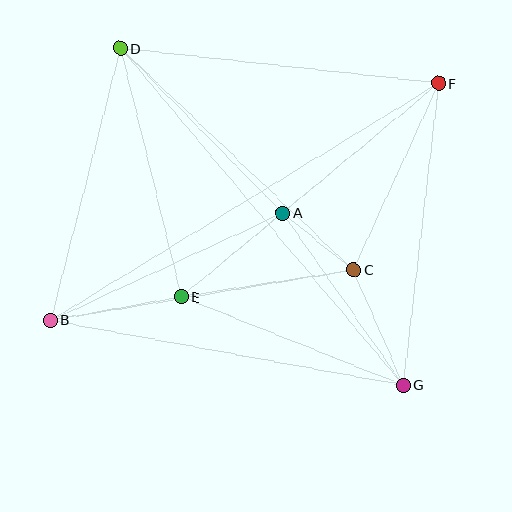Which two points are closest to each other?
Points A and C are closest to each other.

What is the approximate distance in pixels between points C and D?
The distance between C and D is approximately 322 pixels.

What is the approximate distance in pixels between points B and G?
The distance between B and G is approximately 358 pixels.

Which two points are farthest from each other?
Points B and F are farthest from each other.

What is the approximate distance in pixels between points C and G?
The distance between C and G is approximately 125 pixels.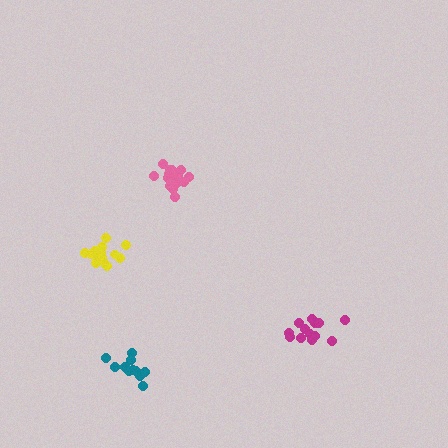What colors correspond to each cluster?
The clusters are colored: yellow, pink, magenta, teal.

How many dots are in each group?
Group 1: 14 dots, Group 2: 16 dots, Group 3: 14 dots, Group 4: 12 dots (56 total).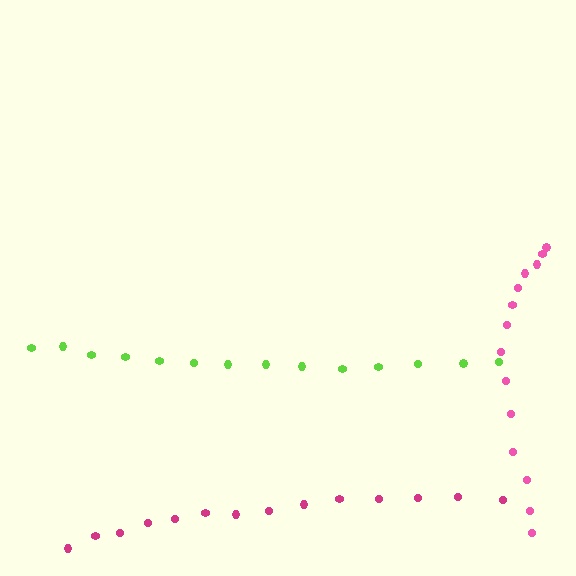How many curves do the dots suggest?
There are 3 distinct paths.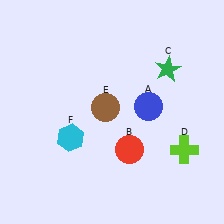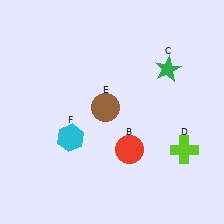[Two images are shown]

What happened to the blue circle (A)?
The blue circle (A) was removed in Image 2. It was in the top-right area of Image 1.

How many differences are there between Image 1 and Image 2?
There is 1 difference between the two images.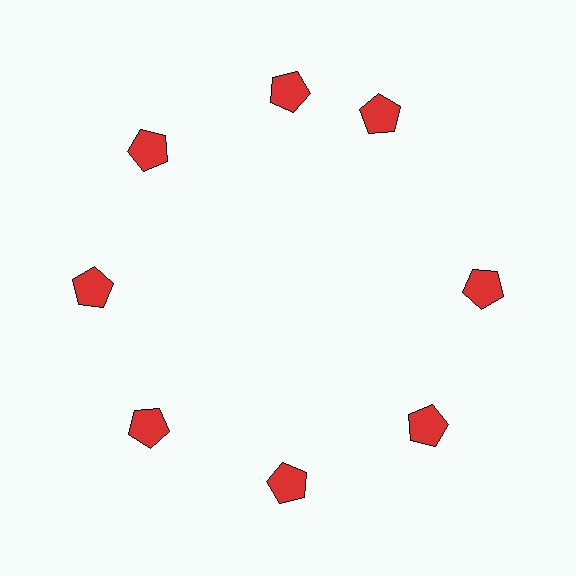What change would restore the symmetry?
The symmetry would be restored by rotating it back into even spacing with its neighbors so that all 8 pentagons sit at equal angles and equal distance from the center.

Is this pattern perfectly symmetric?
No. The 8 red pentagons are arranged in a ring, but one element near the 2 o'clock position is rotated out of alignment along the ring, breaking the 8-fold rotational symmetry.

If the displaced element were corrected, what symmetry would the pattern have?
It would have 8-fold rotational symmetry — the pattern would map onto itself every 45 degrees.